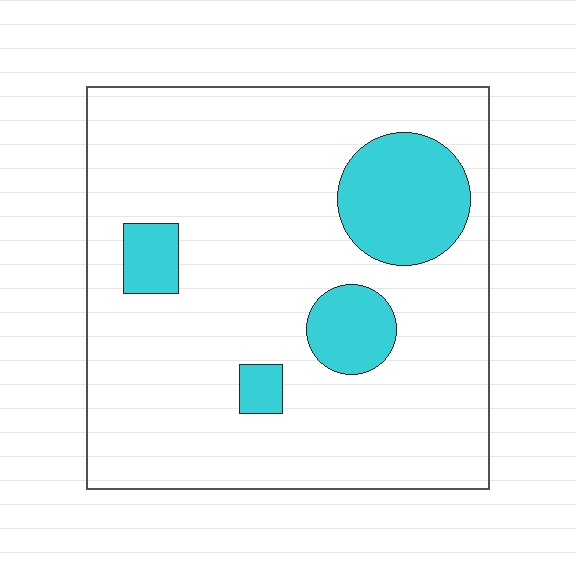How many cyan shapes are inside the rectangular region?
4.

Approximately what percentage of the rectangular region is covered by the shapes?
Approximately 15%.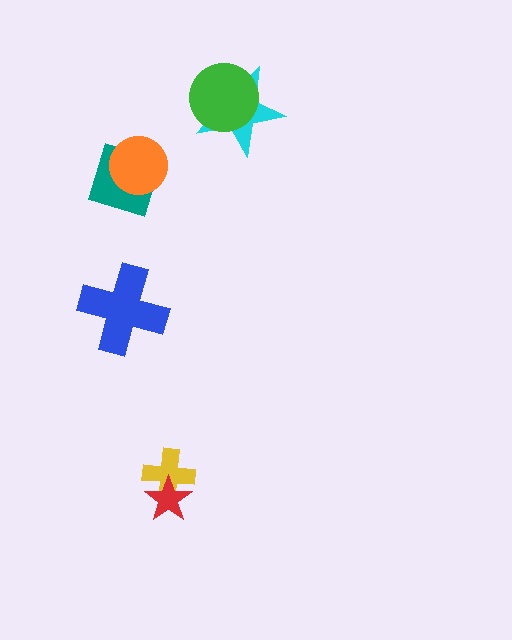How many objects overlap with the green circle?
1 object overlaps with the green circle.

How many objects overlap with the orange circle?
1 object overlaps with the orange circle.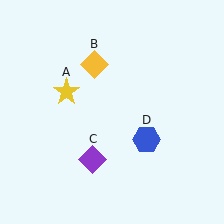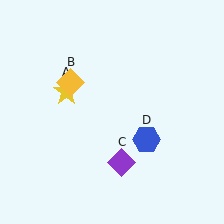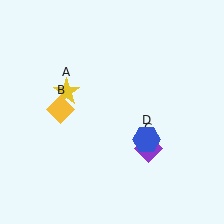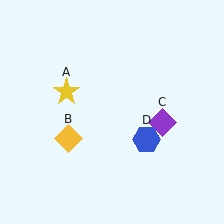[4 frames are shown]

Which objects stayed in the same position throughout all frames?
Yellow star (object A) and blue hexagon (object D) remained stationary.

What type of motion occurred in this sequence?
The yellow diamond (object B), purple diamond (object C) rotated counterclockwise around the center of the scene.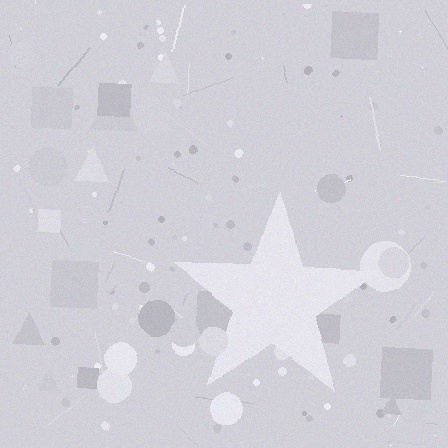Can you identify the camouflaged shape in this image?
The camouflaged shape is a star.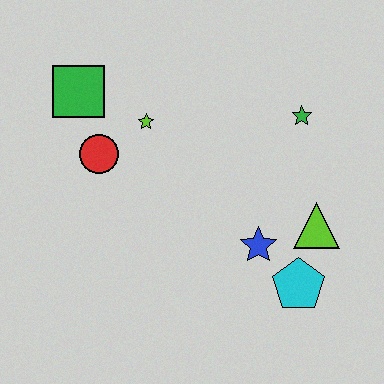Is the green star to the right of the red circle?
Yes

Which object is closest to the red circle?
The lime star is closest to the red circle.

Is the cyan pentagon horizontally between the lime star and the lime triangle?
Yes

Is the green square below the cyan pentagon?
No